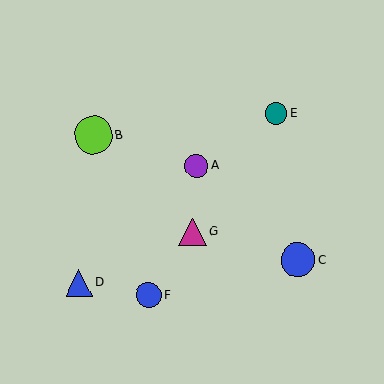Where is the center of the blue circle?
The center of the blue circle is at (298, 260).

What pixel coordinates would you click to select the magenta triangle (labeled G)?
Click at (193, 232) to select the magenta triangle G.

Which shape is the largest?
The lime circle (labeled B) is the largest.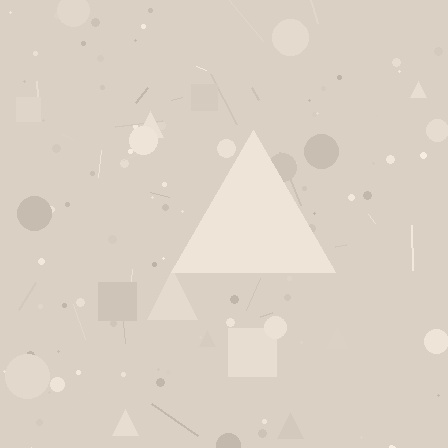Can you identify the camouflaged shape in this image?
The camouflaged shape is a triangle.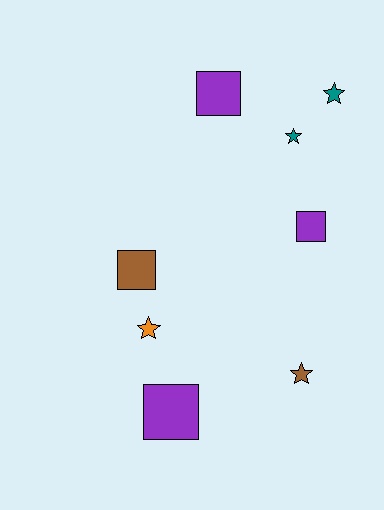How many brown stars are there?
There is 1 brown star.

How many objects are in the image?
There are 8 objects.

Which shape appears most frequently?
Star, with 4 objects.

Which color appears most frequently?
Purple, with 3 objects.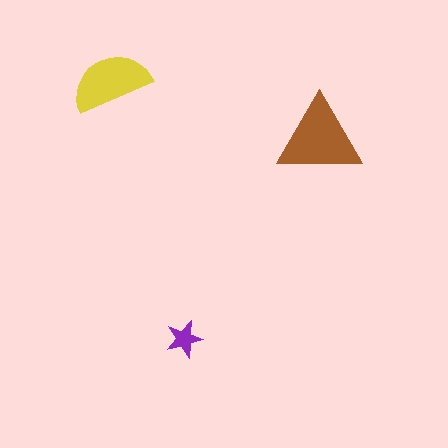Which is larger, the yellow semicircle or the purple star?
The yellow semicircle.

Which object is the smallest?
The purple star.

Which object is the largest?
The brown triangle.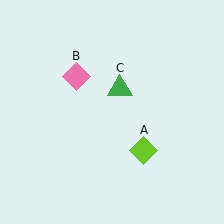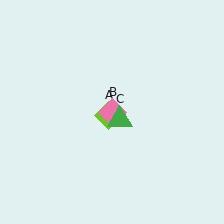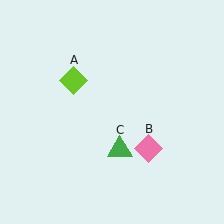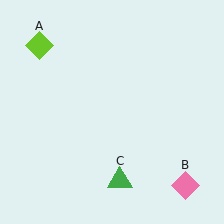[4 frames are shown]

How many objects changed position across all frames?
3 objects changed position: lime diamond (object A), pink diamond (object B), green triangle (object C).